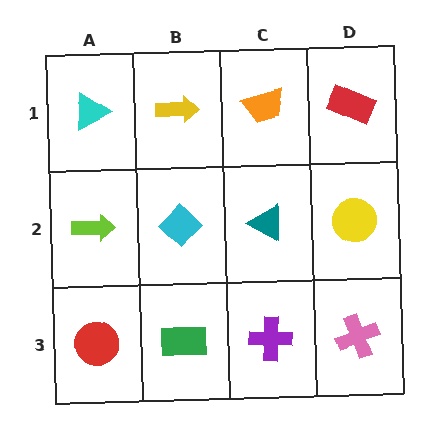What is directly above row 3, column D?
A yellow circle.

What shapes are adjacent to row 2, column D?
A red rectangle (row 1, column D), a pink cross (row 3, column D), a teal triangle (row 2, column C).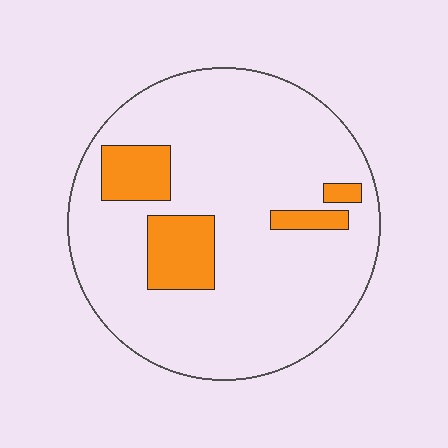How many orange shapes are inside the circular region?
4.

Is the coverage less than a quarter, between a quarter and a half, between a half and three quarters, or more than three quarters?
Less than a quarter.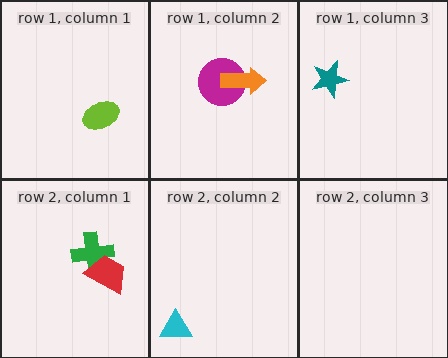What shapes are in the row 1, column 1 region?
The lime ellipse.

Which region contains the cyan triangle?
The row 2, column 2 region.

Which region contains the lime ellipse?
The row 1, column 1 region.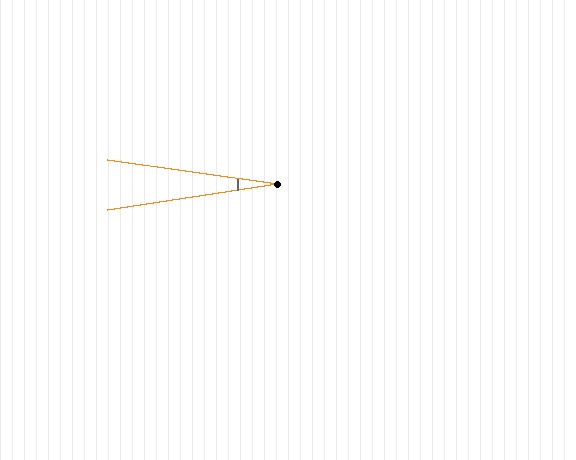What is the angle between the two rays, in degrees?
Approximately 17 degrees.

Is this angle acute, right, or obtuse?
It is acute.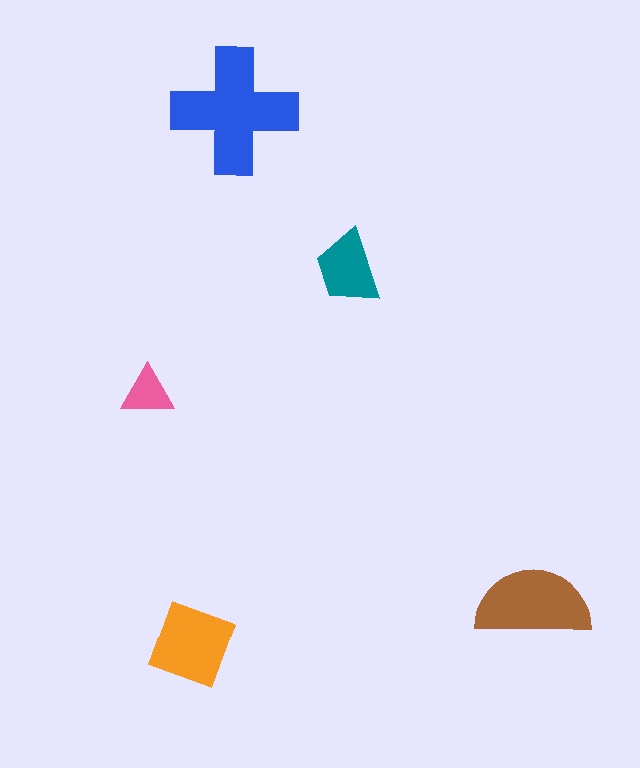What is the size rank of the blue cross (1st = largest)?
1st.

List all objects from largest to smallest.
The blue cross, the brown semicircle, the orange diamond, the teal trapezoid, the pink triangle.